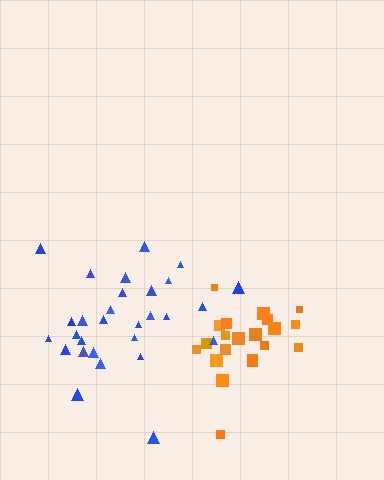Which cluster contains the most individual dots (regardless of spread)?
Blue (29).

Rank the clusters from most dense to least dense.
orange, blue.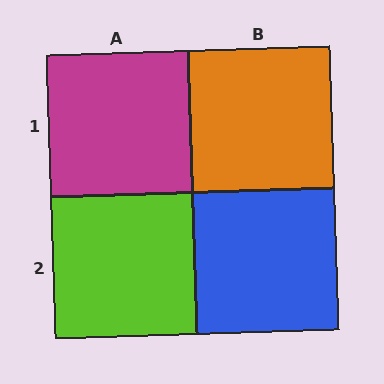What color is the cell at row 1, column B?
Orange.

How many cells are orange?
1 cell is orange.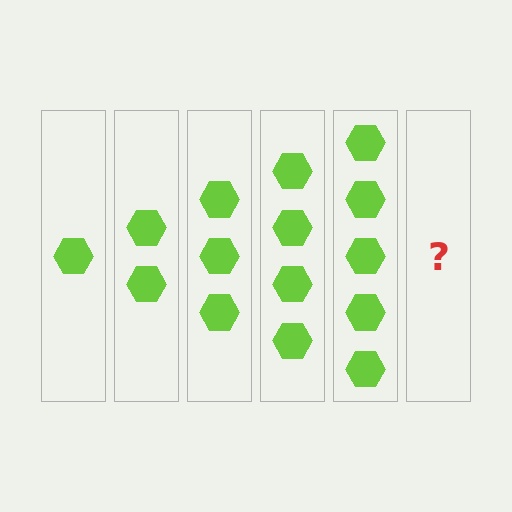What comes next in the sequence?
The next element should be 6 hexagons.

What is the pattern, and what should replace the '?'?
The pattern is that each step adds one more hexagon. The '?' should be 6 hexagons.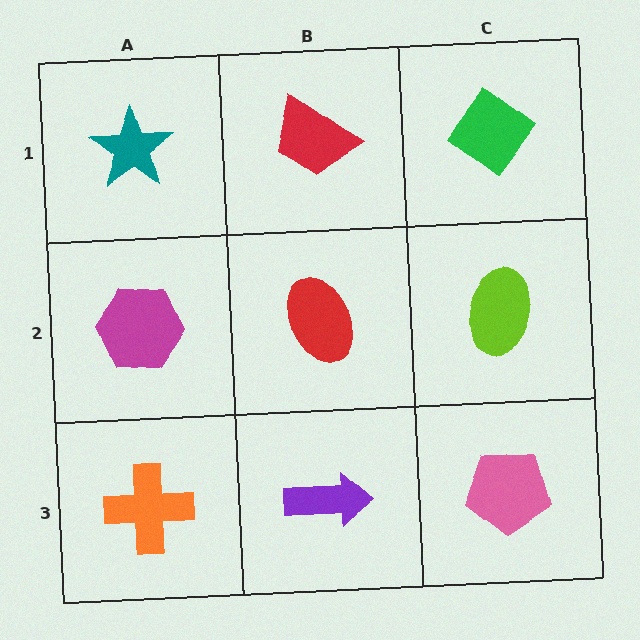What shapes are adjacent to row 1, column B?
A red ellipse (row 2, column B), a teal star (row 1, column A), a green diamond (row 1, column C).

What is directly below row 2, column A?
An orange cross.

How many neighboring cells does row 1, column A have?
2.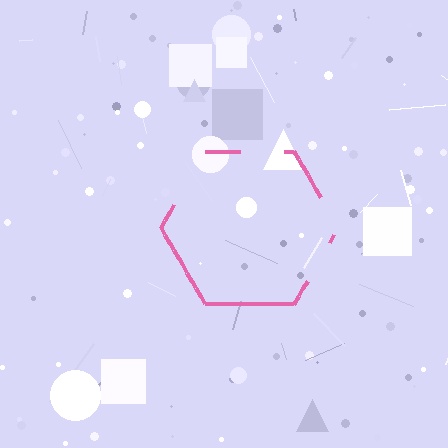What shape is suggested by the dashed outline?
The dashed outline suggests a hexagon.